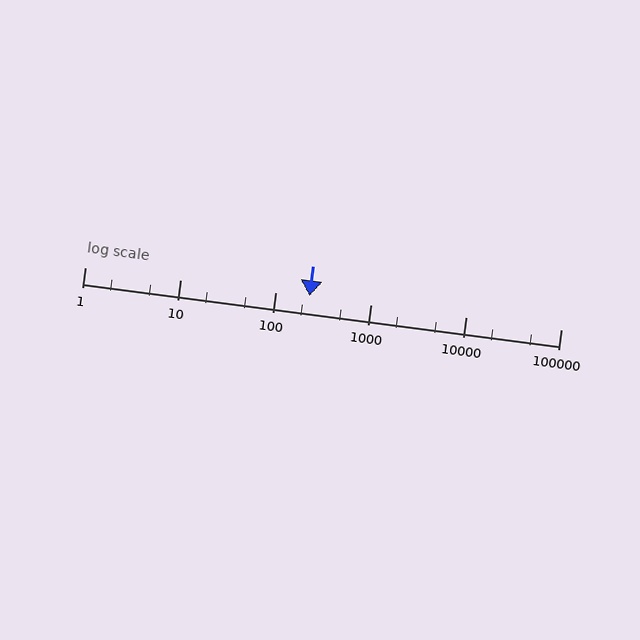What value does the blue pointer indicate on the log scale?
The pointer indicates approximately 230.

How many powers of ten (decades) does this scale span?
The scale spans 5 decades, from 1 to 100000.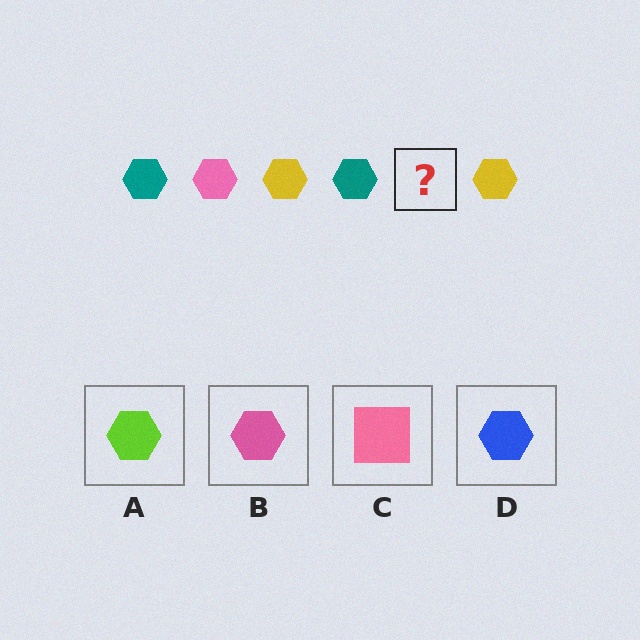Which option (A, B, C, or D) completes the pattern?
B.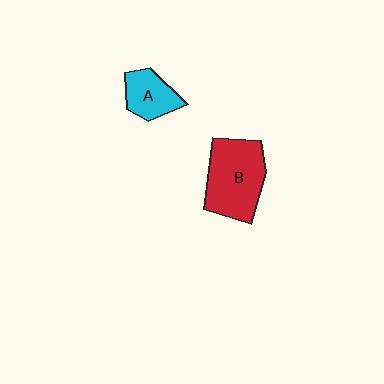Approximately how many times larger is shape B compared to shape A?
Approximately 2.0 times.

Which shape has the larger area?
Shape B (red).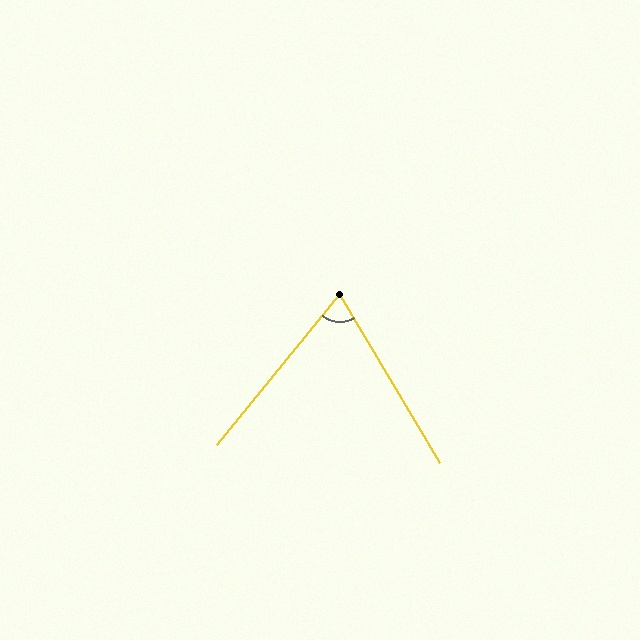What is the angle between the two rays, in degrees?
Approximately 70 degrees.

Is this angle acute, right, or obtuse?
It is acute.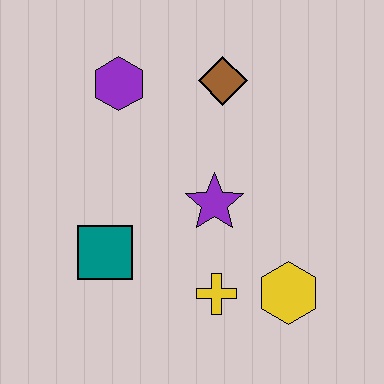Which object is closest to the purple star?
The yellow cross is closest to the purple star.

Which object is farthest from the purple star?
The purple hexagon is farthest from the purple star.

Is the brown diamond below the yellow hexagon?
No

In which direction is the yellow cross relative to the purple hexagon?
The yellow cross is below the purple hexagon.